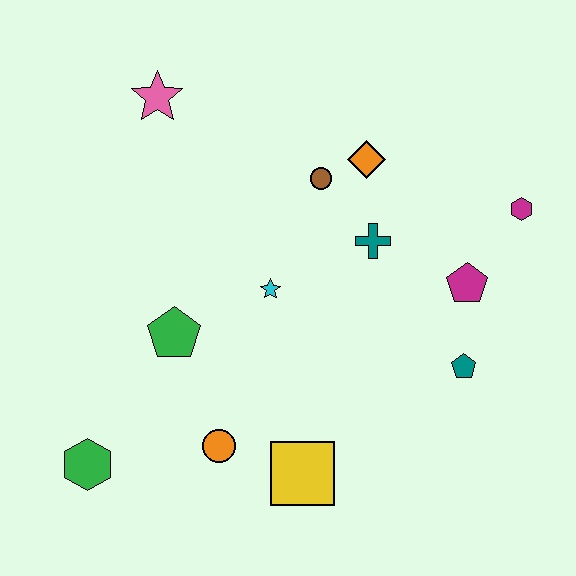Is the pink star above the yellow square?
Yes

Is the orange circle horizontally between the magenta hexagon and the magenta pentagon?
No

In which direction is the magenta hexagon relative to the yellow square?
The magenta hexagon is above the yellow square.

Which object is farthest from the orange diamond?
The green hexagon is farthest from the orange diamond.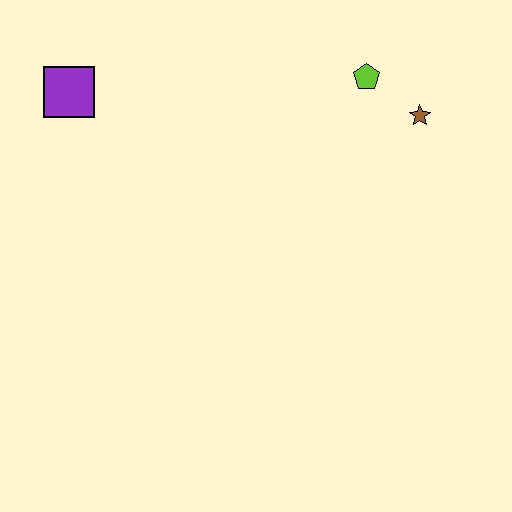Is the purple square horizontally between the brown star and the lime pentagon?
No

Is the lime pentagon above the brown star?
Yes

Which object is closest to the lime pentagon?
The brown star is closest to the lime pentagon.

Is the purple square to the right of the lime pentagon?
No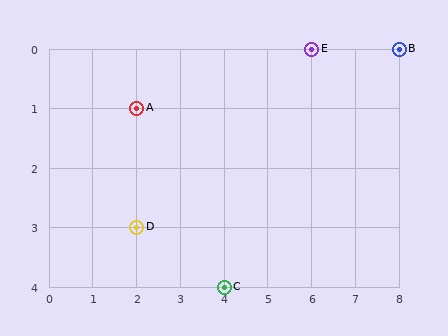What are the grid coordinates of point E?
Point E is at grid coordinates (6, 0).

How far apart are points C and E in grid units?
Points C and E are 2 columns and 4 rows apart (about 4.5 grid units diagonally).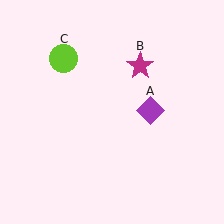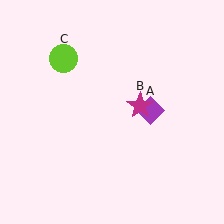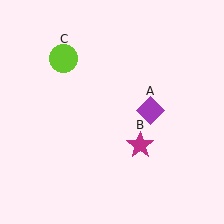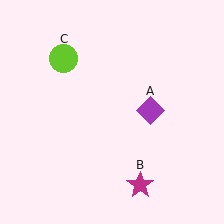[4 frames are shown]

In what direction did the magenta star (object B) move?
The magenta star (object B) moved down.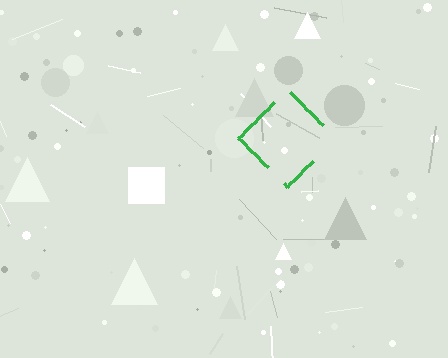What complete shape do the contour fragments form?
The contour fragments form a diamond.